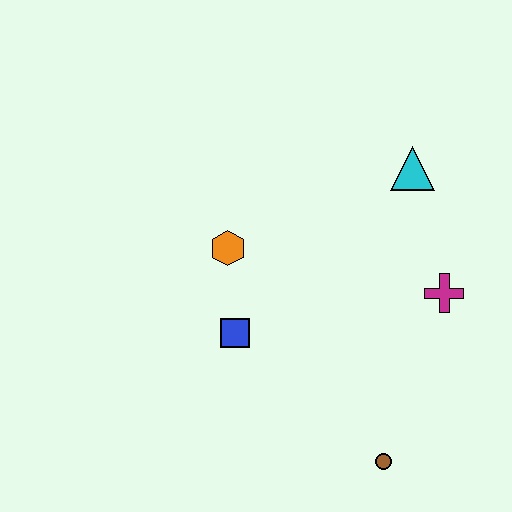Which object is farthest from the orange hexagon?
The brown circle is farthest from the orange hexagon.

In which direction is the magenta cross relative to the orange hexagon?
The magenta cross is to the right of the orange hexagon.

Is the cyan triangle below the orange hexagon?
No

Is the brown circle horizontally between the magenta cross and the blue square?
Yes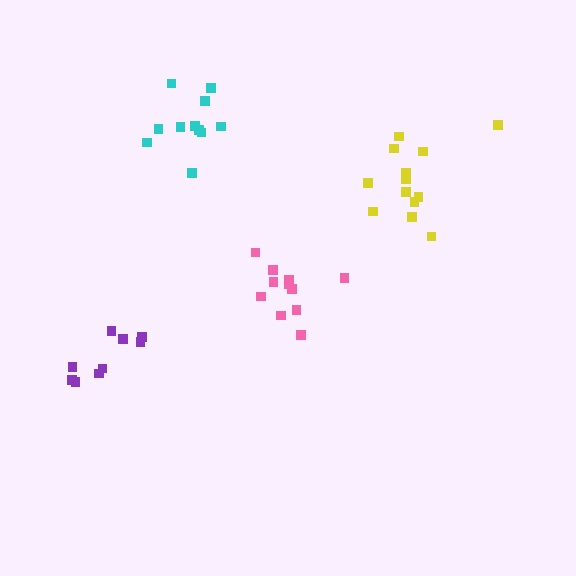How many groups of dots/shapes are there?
There are 4 groups.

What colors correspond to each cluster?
The clusters are colored: yellow, cyan, pink, purple.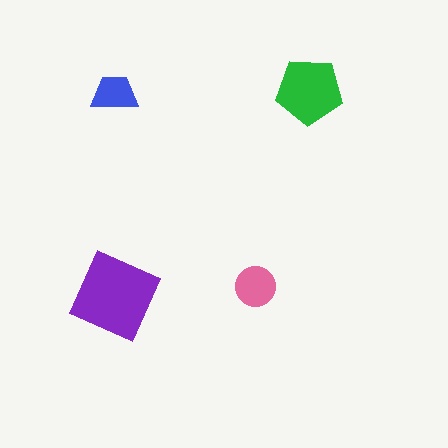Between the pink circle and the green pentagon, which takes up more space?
The green pentagon.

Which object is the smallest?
The blue trapezoid.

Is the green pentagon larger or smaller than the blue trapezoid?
Larger.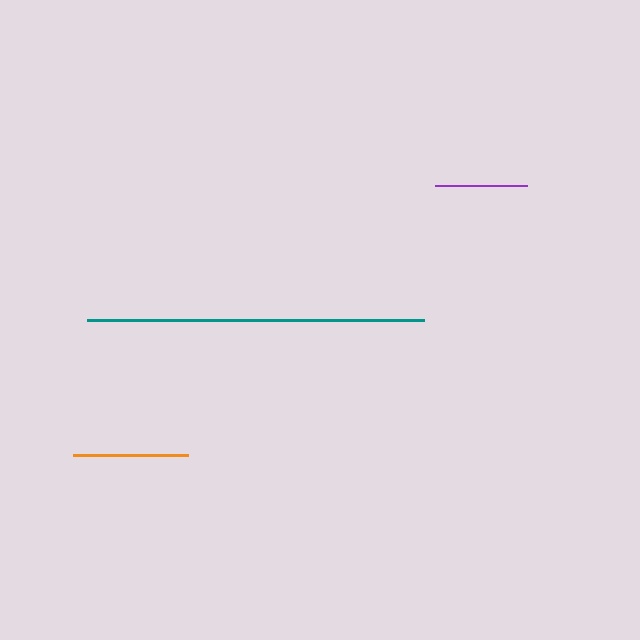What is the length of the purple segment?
The purple segment is approximately 92 pixels long.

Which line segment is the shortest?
The purple line is the shortest at approximately 92 pixels.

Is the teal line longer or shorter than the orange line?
The teal line is longer than the orange line.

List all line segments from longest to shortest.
From longest to shortest: teal, orange, purple.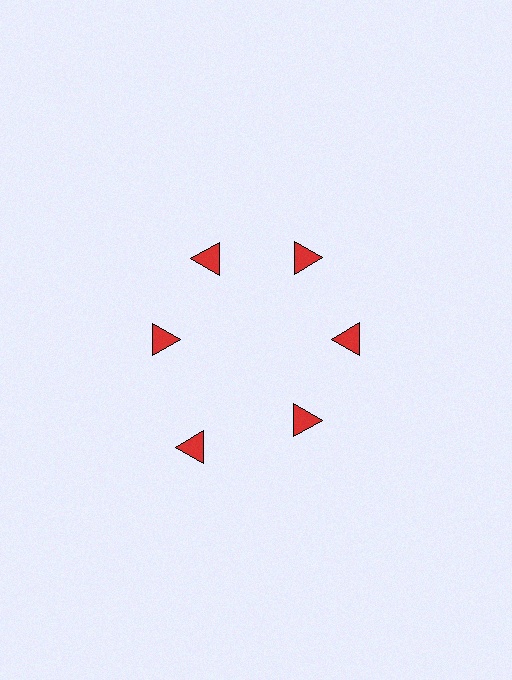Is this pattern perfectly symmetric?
No. The 6 red triangles are arranged in a ring, but one element near the 7 o'clock position is pushed outward from the center, breaking the 6-fold rotational symmetry.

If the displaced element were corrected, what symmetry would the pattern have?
It would have 6-fold rotational symmetry — the pattern would map onto itself every 60 degrees.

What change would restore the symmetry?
The symmetry would be restored by moving it inward, back onto the ring so that all 6 triangles sit at equal angles and equal distance from the center.